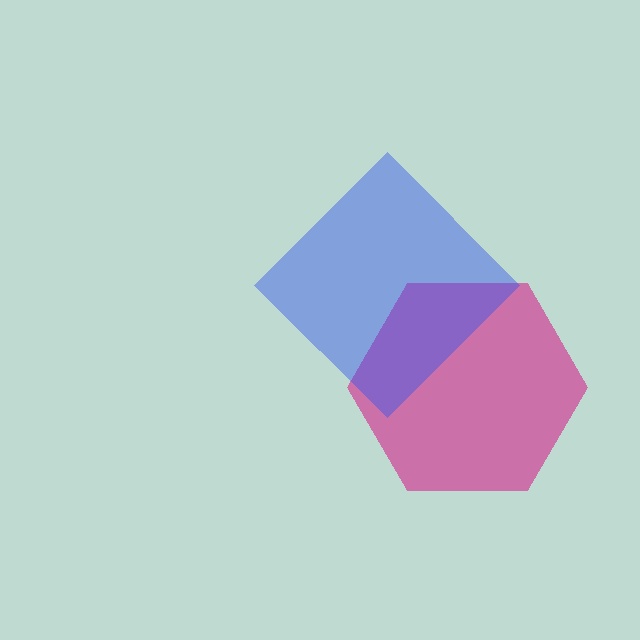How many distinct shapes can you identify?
There are 2 distinct shapes: a magenta hexagon, a blue diamond.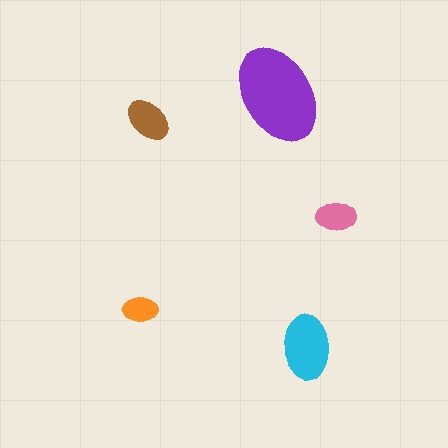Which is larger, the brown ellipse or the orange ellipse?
The brown one.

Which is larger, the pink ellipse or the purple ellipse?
The purple one.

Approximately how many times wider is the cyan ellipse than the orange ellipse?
About 2 times wider.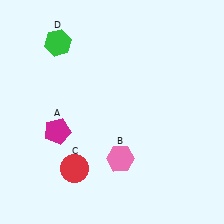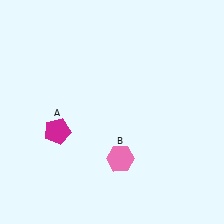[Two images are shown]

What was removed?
The red circle (C), the green hexagon (D) were removed in Image 2.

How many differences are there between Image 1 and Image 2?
There are 2 differences between the two images.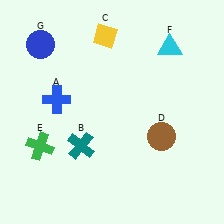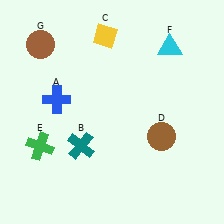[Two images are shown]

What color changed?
The circle (G) changed from blue in Image 1 to brown in Image 2.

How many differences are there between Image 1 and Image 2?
There is 1 difference between the two images.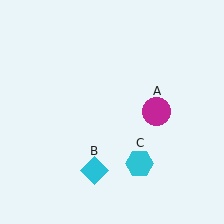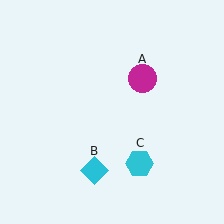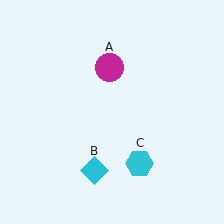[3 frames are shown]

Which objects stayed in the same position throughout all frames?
Cyan diamond (object B) and cyan hexagon (object C) remained stationary.